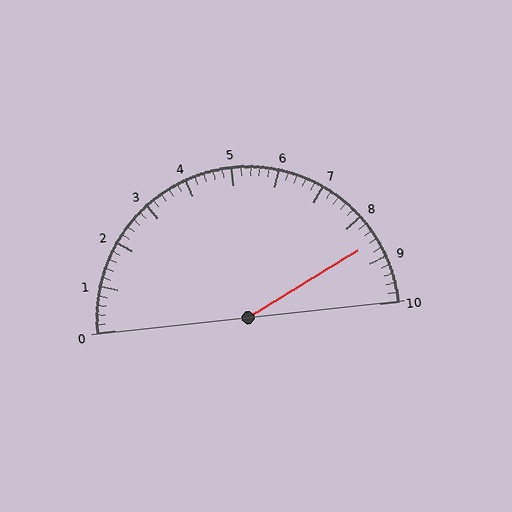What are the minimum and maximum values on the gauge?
The gauge ranges from 0 to 10.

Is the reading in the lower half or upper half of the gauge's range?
The reading is in the upper half of the range (0 to 10).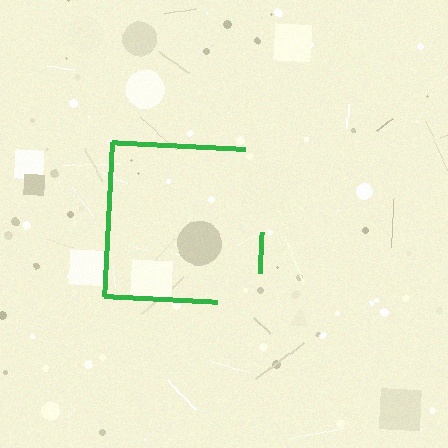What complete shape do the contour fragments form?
The contour fragments form a square.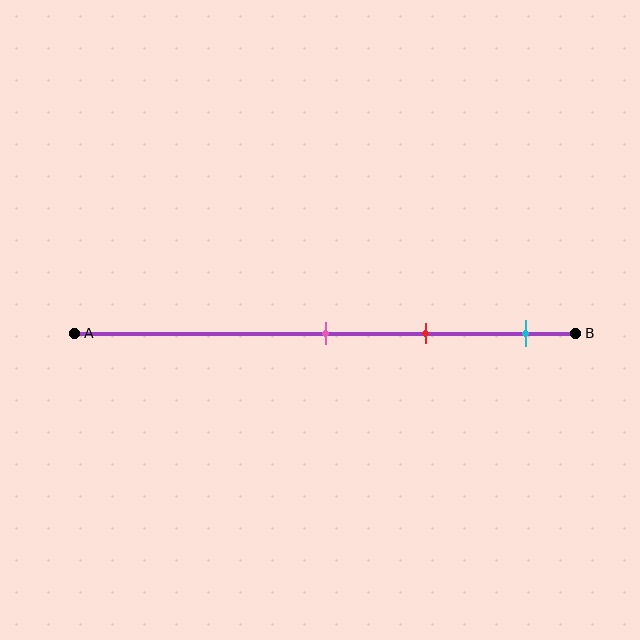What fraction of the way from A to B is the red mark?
The red mark is approximately 70% (0.7) of the way from A to B.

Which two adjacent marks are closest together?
The pink and red marks are the closest adjacent pair.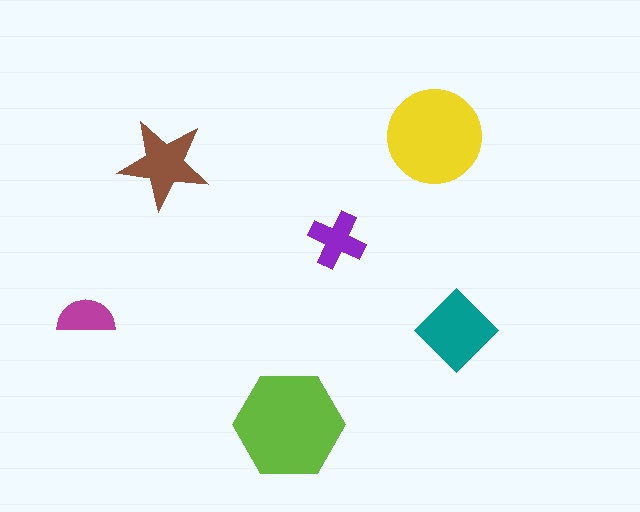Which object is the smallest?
The magenta semicircle.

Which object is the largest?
The lime hexagon.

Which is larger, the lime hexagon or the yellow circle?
The lime hexagon.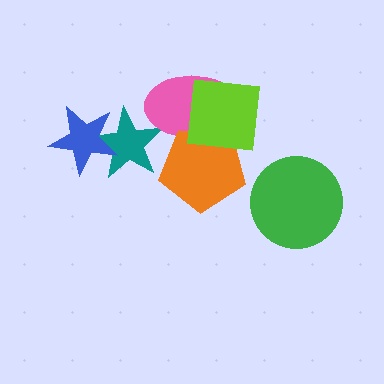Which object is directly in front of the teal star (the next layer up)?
The pink ellipse is directly in front of the teal star.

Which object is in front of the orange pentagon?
The lime square is in front of the orange pentagon.